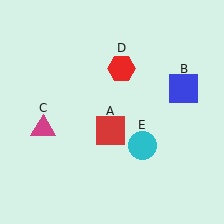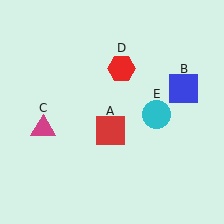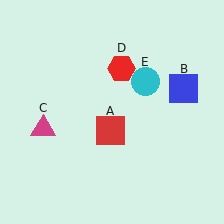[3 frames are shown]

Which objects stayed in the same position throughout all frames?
Red square (object A) and blue square (object B) and magenta triangle (object C) and red hexagon (object D) remained stationary.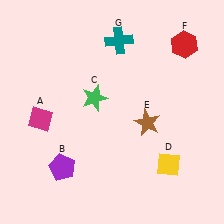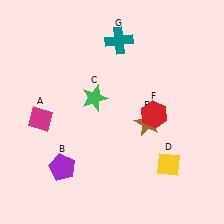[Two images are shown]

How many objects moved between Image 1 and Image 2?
1 object moved between the two images.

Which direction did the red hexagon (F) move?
The red hexagon (F) moved down.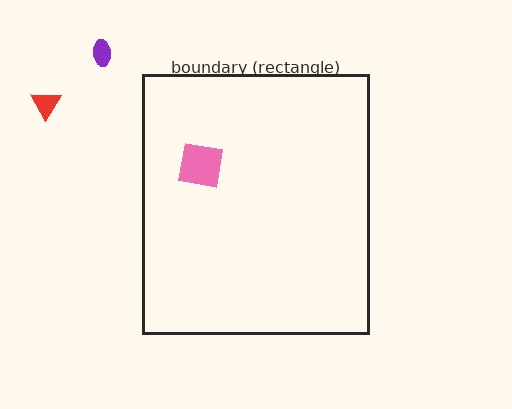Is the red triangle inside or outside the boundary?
Outside.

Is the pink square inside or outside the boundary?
Inside.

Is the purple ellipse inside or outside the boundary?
Outside.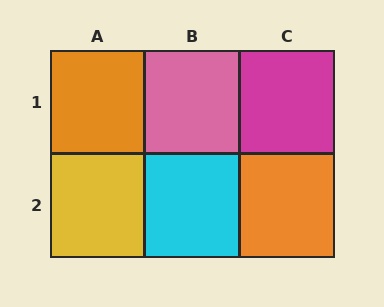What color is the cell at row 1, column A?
Orange.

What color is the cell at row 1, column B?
Pink.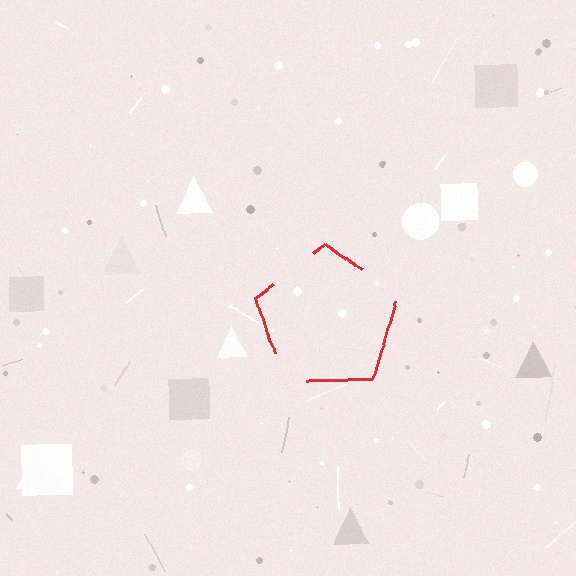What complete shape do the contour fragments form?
The contour fragments form a pentagon.